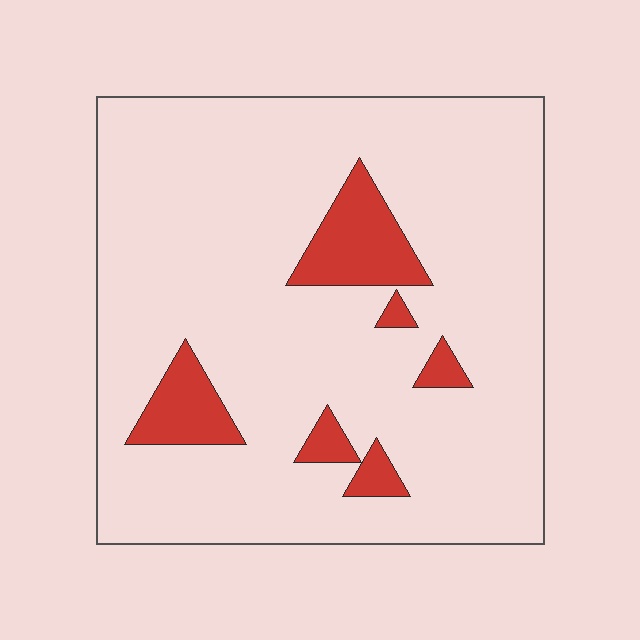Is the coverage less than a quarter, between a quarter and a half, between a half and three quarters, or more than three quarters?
Less than a quarter.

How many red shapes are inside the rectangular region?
6.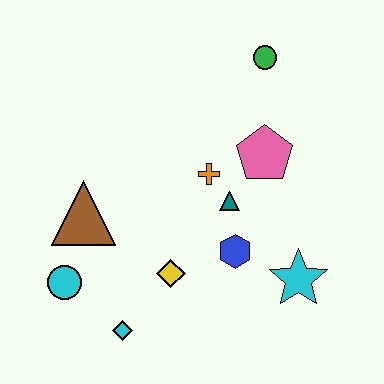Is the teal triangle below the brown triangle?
No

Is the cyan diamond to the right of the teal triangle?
No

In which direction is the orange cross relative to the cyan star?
The orange cross is above the cyan star.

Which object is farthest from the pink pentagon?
The cyan circle is farthest from the pink pentagon.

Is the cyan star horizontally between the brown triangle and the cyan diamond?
No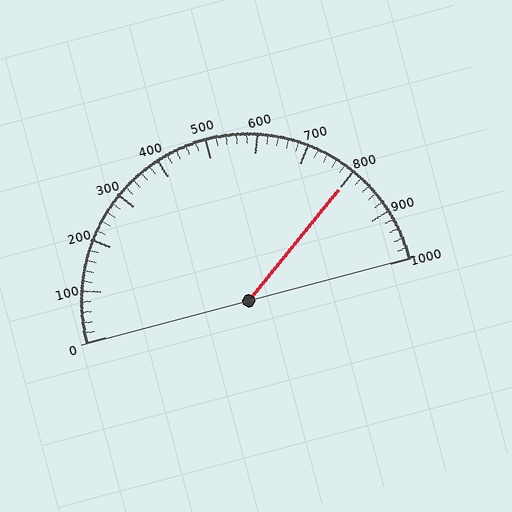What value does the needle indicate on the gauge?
The needle indicates approximately 800.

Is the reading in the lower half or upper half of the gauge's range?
The reading is in the upper half of the range (0 to 1000).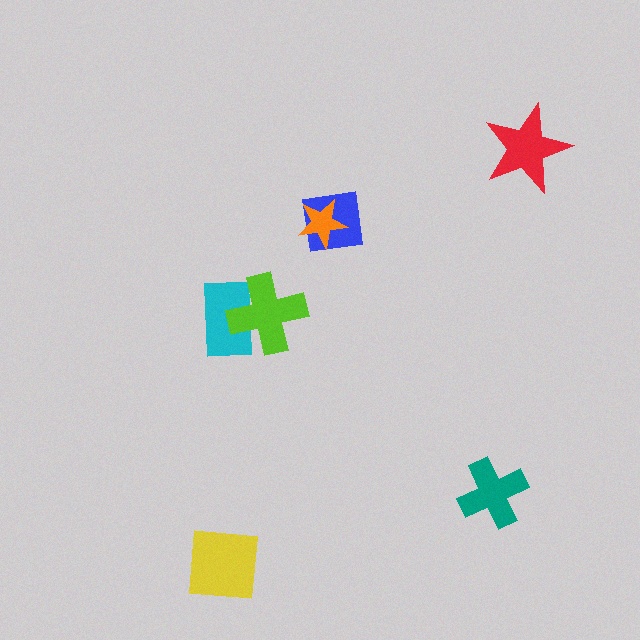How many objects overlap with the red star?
0 objects overlap with the red star.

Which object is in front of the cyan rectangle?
The lime cross is in front of the cyan rectangle.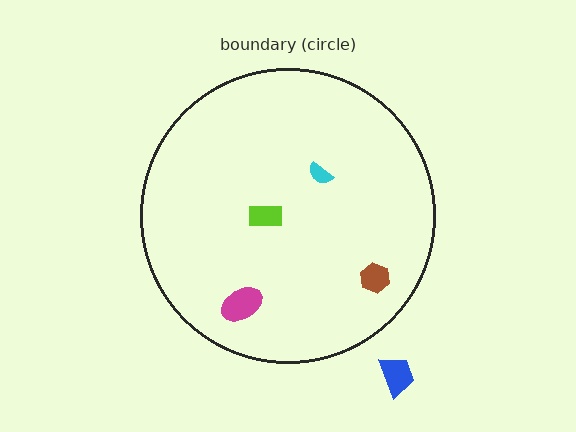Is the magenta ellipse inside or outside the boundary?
Inside.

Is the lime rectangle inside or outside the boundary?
Inside.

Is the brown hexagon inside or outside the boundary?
Inside.